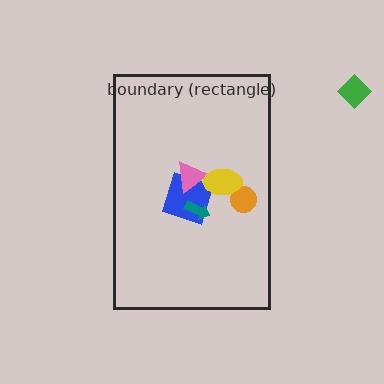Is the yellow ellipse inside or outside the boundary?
Inside.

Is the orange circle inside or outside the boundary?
Inside.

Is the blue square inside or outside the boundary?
Inside.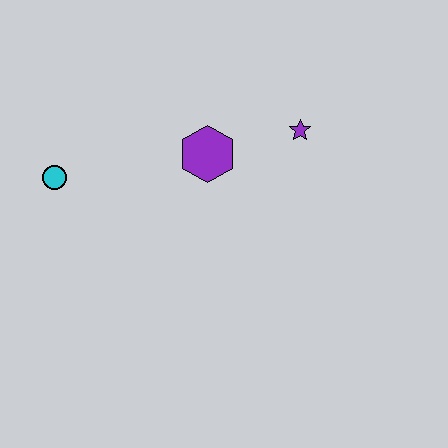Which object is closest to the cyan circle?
The purple hexagon is closest to the cyan circle.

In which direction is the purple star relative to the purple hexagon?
The purple star is to the right of the purple hexagon.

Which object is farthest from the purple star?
The cyan circle is farthest from the purple star.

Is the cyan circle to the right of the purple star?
No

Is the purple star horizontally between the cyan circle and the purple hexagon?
No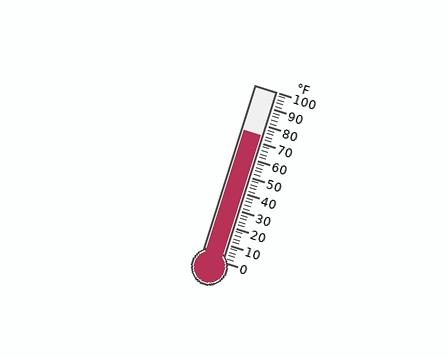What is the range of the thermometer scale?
The thermometer scale ranges from 0°F to 100°F.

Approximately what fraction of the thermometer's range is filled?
The thermometer is filled to approximately 75% of its range.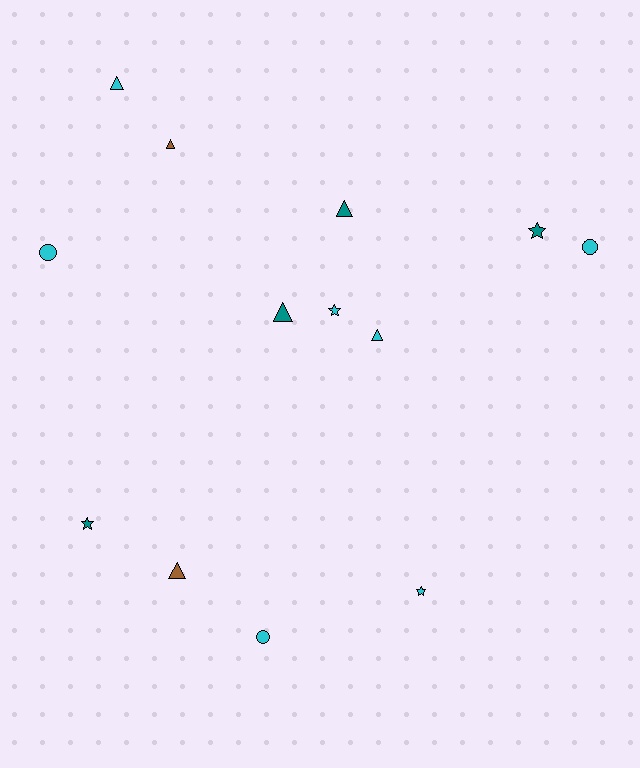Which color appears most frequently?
Cyan, with 7 objects.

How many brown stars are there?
There are no brown stars.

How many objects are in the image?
There are 13 objects.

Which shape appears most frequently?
Triangle, with 6 objects.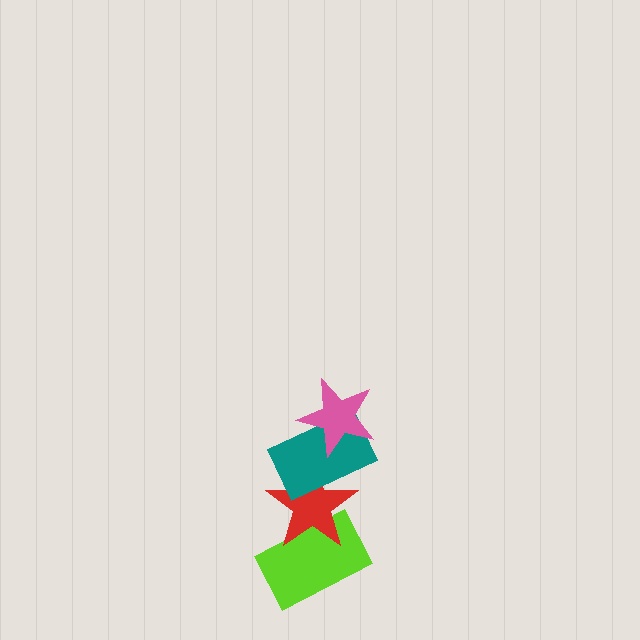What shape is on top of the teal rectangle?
The pink star is on top of the teal rectangle.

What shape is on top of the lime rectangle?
The red star is on top of the lime rectangle.